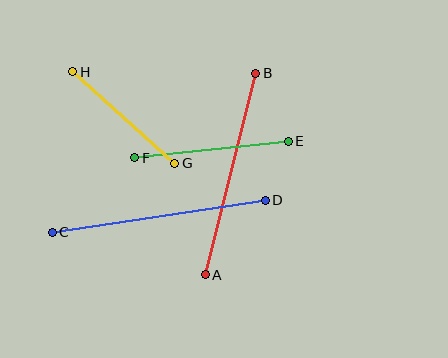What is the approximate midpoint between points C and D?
The midpoint is at approximately (159, 216) pixels.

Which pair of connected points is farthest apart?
Points C and D are farthest apart.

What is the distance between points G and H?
The distance is approximately 137 pixels.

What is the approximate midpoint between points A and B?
The midpoint is at approximately (230, 174) pixels.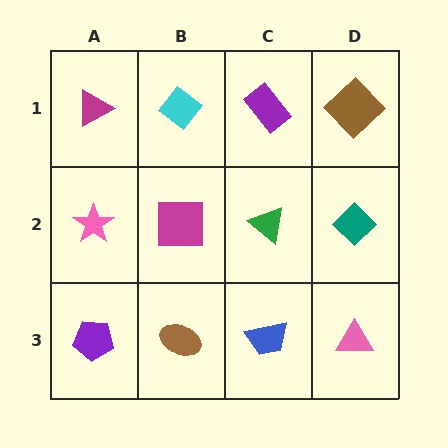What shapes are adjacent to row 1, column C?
A green triangle (row 2, column C), a cyan diamond (row 1, column B), a brown diamond (row 1, column D).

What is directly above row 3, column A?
A pink star.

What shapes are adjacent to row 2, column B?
A cyan diamond (row 1, column B), a brown ellipse (row 3, column B), a pink star (row 2, column A), a green triangle (row 2, column C).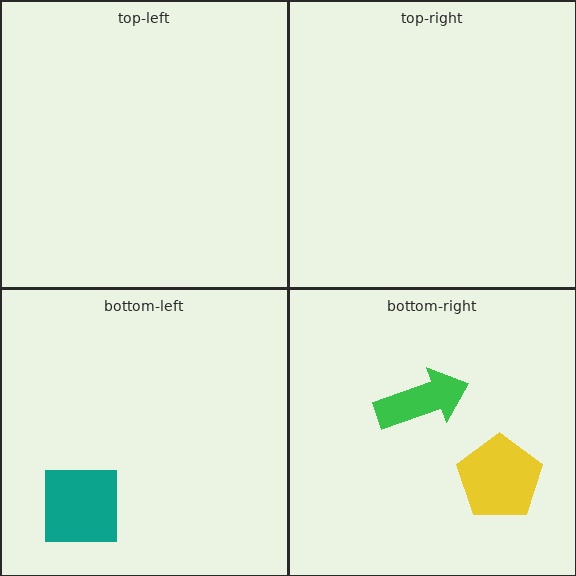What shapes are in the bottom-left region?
The teal square.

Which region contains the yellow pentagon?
The bottom-right region.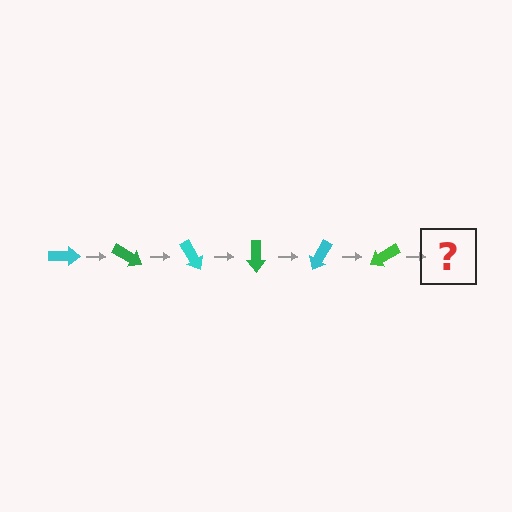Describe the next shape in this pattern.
It should be a cyan arrow, rotated 180 degrees from the start.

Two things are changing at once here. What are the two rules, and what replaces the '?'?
The two rules are that it rotates 30 degrees each step and the color cycles through cyan and green. The '?' should be a cyan arrow, rotated 180 degrees from the start.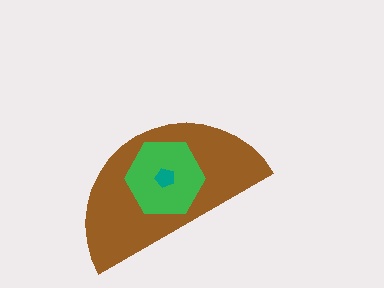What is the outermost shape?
The brown semicircle.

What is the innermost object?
The teal pentagon.